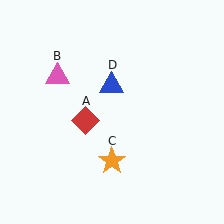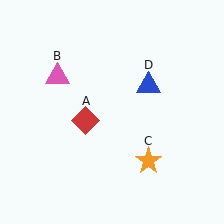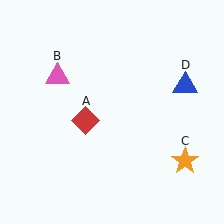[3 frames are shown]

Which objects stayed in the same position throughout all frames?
Red diamond (object A) and pink triangle (object B) remained stationary.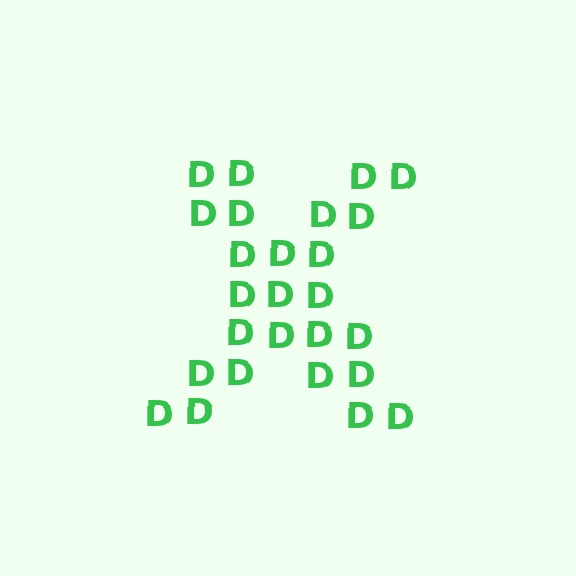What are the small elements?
The small elements are letter D's.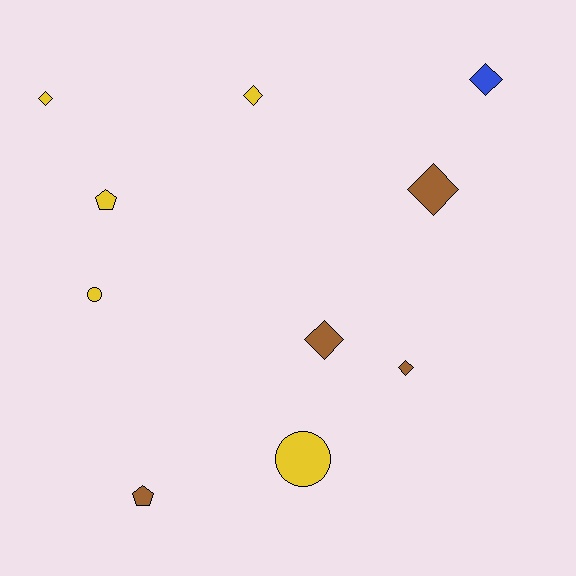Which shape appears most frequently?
Diamond, with 6 objects.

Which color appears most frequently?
Yellow, with 5 objects.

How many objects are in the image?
There are 10 objects.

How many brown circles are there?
There are no brown circles.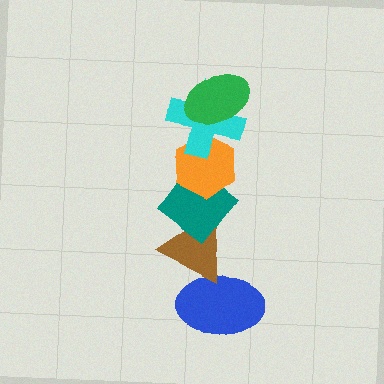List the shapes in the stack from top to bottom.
From top to bottom: the green ellipse, the cyan cross, the orange hexagon, the teal diamond, the brown triangle, the blue ellipse.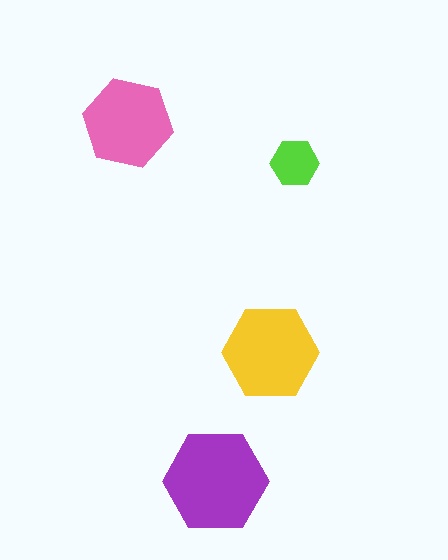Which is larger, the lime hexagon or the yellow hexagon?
The yellow one.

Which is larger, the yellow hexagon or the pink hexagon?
The yellow one.